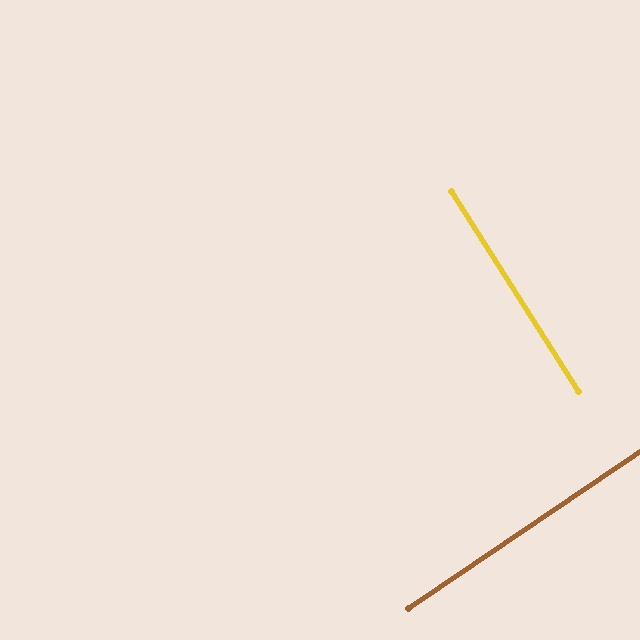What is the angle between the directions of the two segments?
Approximately 88 degrees.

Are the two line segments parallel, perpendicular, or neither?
Perpendicular — they meet at approximately 88°.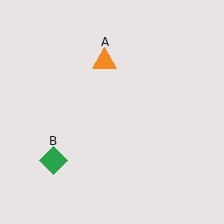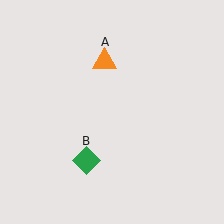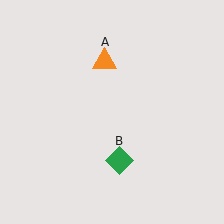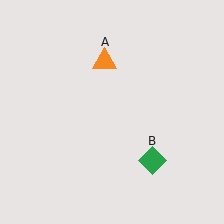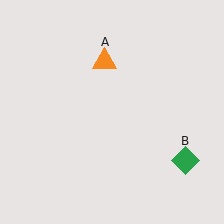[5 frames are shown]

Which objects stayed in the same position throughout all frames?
Orange triangle (object A) remained stationary.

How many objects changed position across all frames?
1 object changed position: green diamond (object B).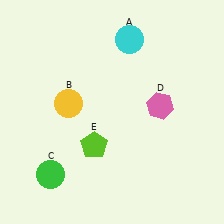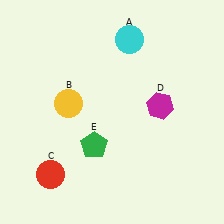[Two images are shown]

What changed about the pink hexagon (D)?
In Image 1, D is pink. In Image 2, it changed to magenta.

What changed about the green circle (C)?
In Image 1, C is green. In Image 2, it changed to red.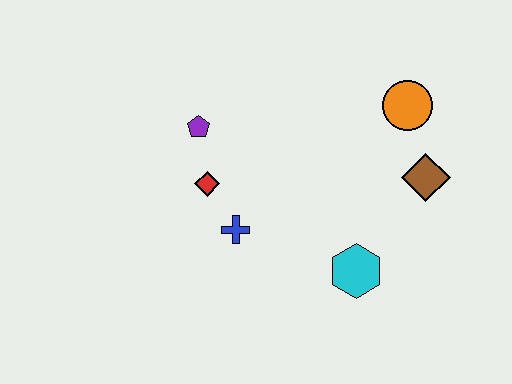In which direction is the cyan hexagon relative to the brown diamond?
The cyan hexagon is below the brown diamond.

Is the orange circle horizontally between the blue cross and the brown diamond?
Yes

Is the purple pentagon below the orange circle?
Yes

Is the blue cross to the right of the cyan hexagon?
No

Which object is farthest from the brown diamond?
The purple pentagon is farthest from the brown diamond.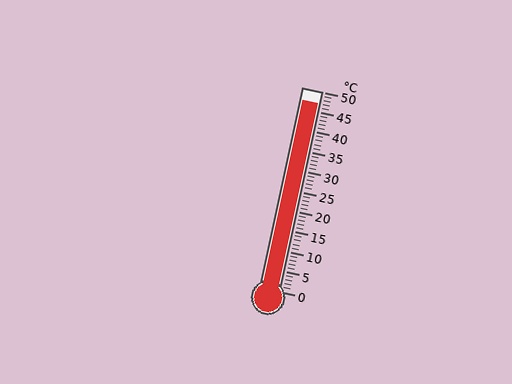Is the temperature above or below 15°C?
The temperature is above 15°C.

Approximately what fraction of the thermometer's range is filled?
The thermometer is filled to approximately 95% of its range.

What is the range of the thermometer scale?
The thermometer scale ranges from 0°C to 50°C.